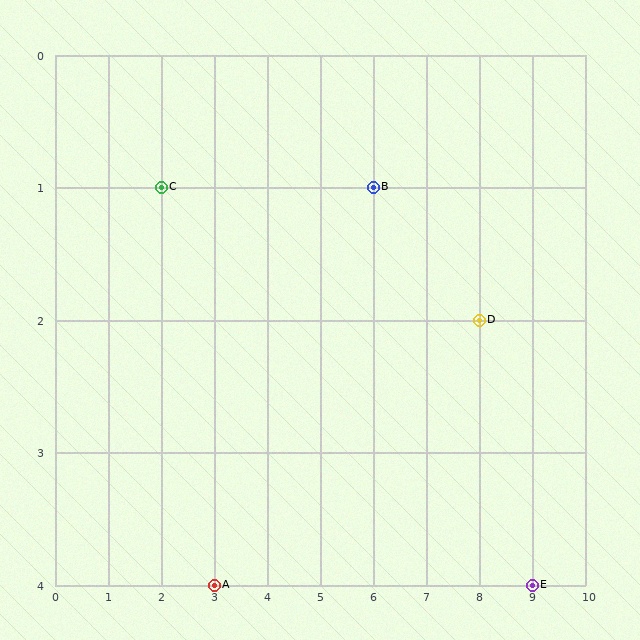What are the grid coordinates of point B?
Point B is at grid coordinates (6, 1).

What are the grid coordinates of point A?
Point A is at grid coordinates (3, 4).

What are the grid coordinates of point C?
Point C is at grid coordinates (2, 1).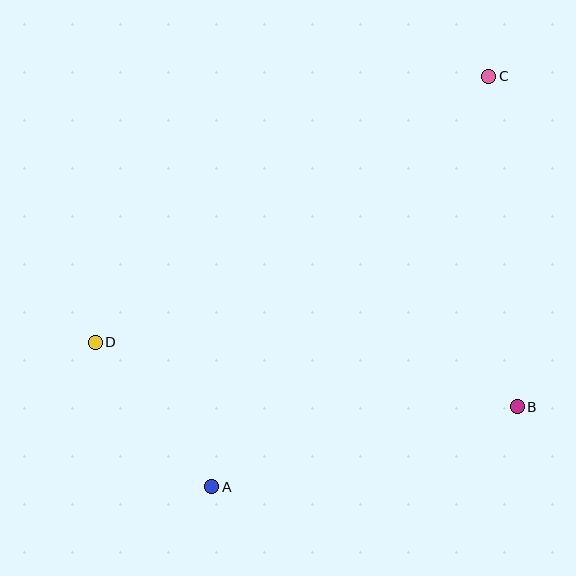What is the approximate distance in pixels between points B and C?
The distance between B and C is approximately 332 pixels.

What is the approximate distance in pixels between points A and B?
The distance between A and B is approximately 316 pixels.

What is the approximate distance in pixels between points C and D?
The distance between C and D is approximately 475 pixels.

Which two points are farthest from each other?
Points A and C are farthest from each other.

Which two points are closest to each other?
Points A and D are closest to each other.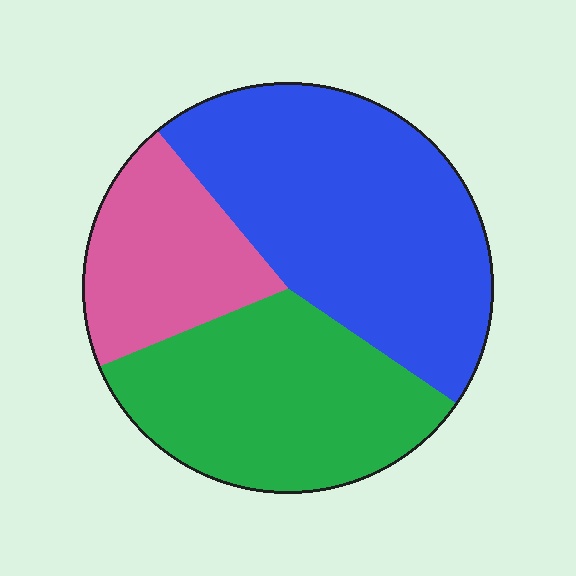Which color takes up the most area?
Blue, at roughly 45%.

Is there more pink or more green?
Green.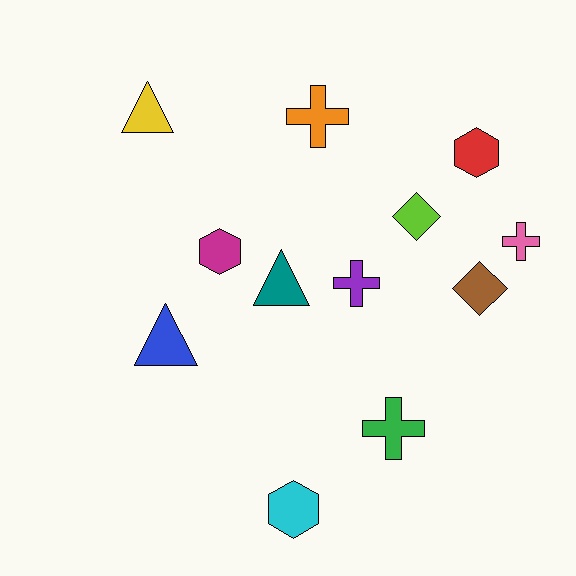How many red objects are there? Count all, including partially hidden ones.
There is 1 red object.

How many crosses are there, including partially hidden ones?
There are 4 crosses.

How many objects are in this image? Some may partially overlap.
There are 12 objects.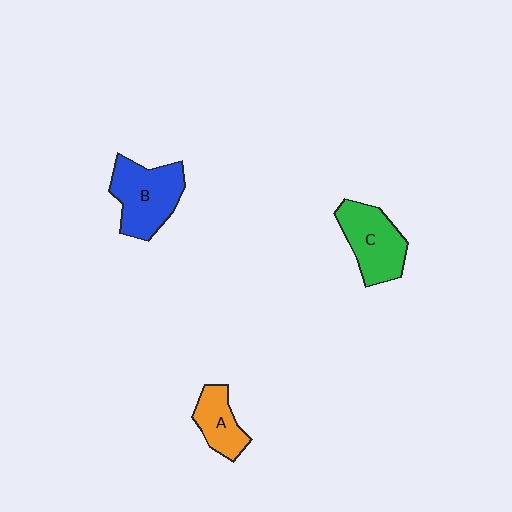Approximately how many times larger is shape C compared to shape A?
Approximately 1.5 times.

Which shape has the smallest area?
Shape A (orange).